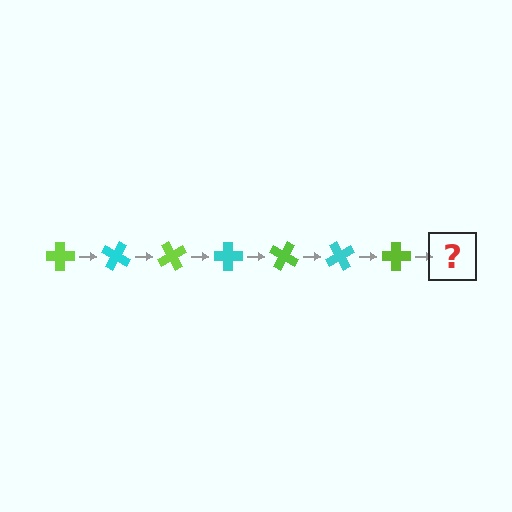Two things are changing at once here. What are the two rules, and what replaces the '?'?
The two rules are that it rotates 30 degrees each step and the color cycles through lime and cyan. The '?' should be a cyan cross, rotated 210 degrees from the start.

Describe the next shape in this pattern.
It should be a cyan cross, rotated 210 degrees from the start.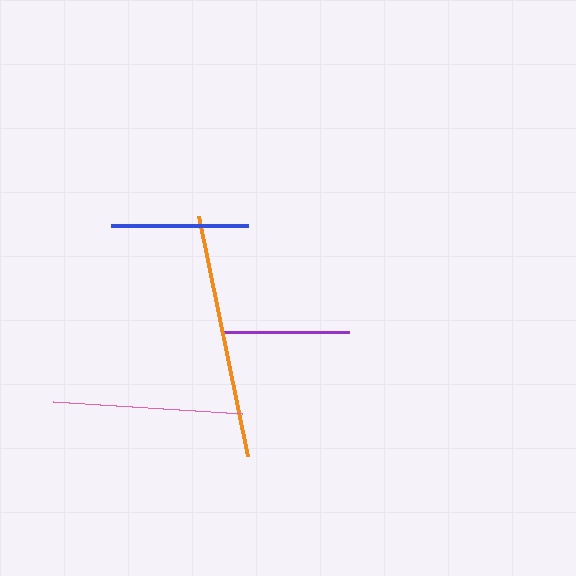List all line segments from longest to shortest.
From longest to shortest: orange, pink, blue, purple.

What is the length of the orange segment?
The orange segment is approximately 246 pixels long.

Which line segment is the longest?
The orange line is the longest at approximately 246 pixels.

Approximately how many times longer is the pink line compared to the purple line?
The pink line is approximately 1.5 times the length of the purple line.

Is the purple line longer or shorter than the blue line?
The blue line is longer than the purple line.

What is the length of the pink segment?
The pink segment is approximately 190 pixels long.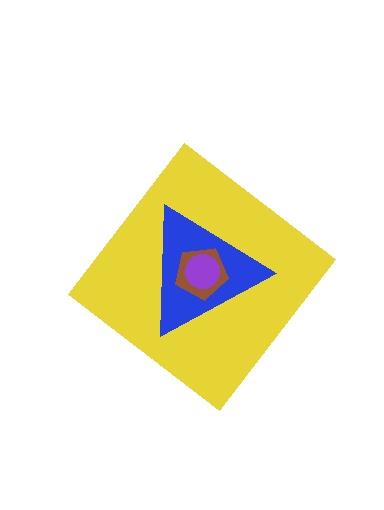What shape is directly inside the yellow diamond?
The blue triangle.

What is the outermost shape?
The yellow diamond.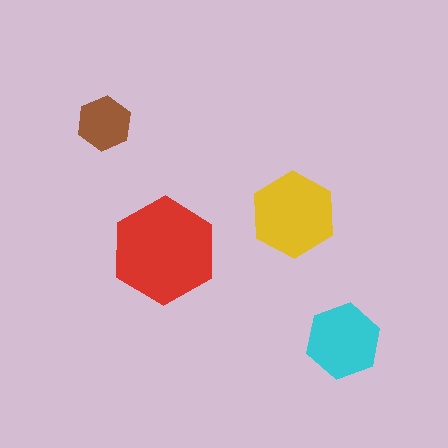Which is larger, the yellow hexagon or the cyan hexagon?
The yellow one.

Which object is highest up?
The brown hexagon is topmost.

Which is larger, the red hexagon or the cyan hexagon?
The red one.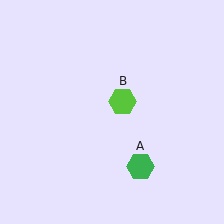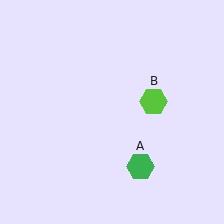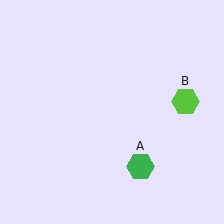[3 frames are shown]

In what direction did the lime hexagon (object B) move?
The lime hexagon (object B) moved right.